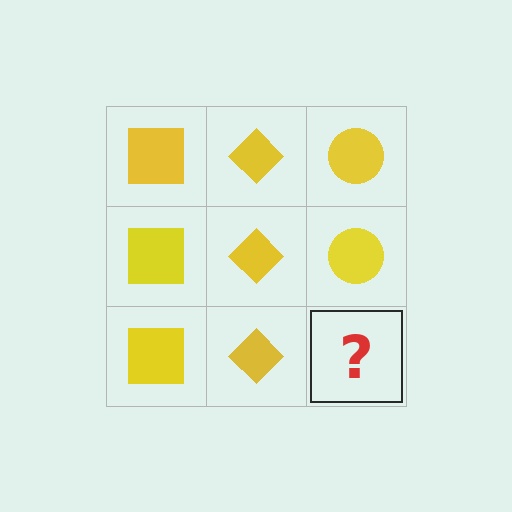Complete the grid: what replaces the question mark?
The question mark should be replaced with a yellow circle.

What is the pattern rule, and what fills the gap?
The rule is that each column has a consistent shape. The gap should be filled with a yellow circle.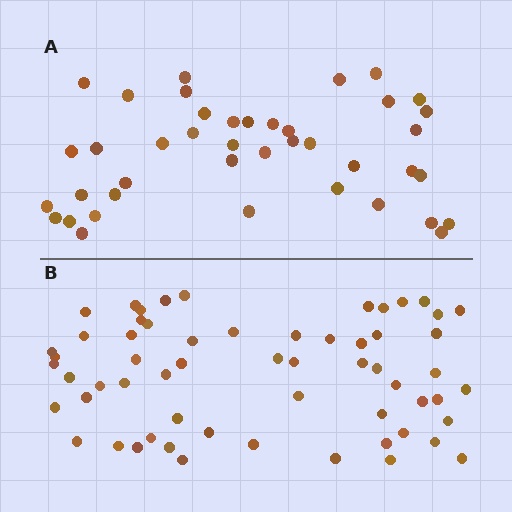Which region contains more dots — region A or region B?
Region B (the bottom region) has more dots.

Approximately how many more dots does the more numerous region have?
Region B has approximately 20 more dots than region A.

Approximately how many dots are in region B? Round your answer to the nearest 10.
About 60 dots.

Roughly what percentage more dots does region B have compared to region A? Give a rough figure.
About 45% more.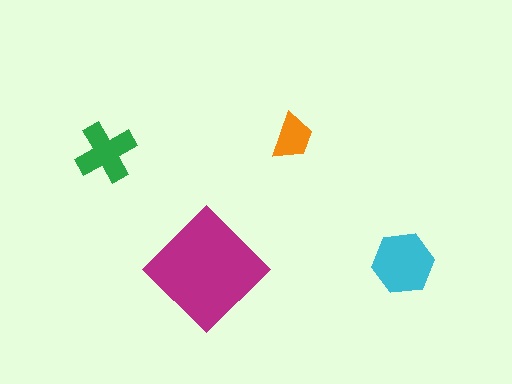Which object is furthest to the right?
The cyan hexagon is rightmost.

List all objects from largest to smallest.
The magenta diamond, the cyan hexagon, the green cross, the orange trapezoid.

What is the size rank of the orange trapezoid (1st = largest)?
4th.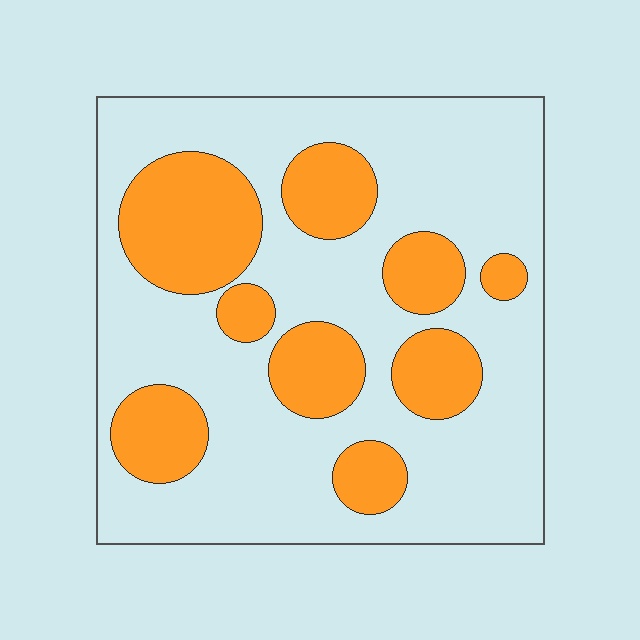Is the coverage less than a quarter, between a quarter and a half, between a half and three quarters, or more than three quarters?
Between a quarter and a half.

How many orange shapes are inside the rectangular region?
9.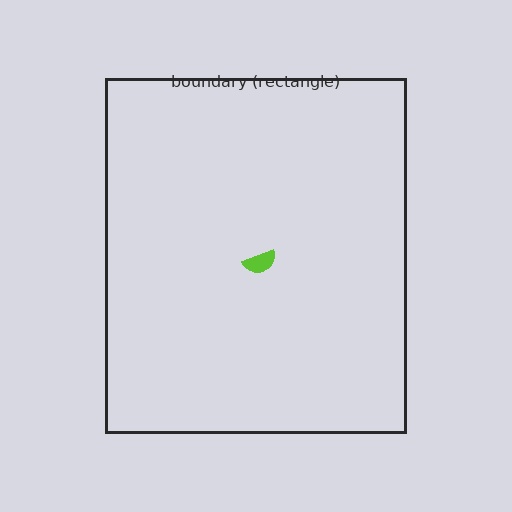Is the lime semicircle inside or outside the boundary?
Inside.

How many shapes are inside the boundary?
1 inside, 0 outside.